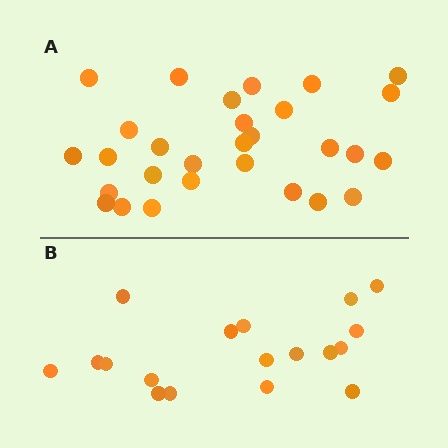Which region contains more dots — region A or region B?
Region A (the top region) has more dots.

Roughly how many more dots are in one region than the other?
Region A has roughly 12 or so more dots than region B.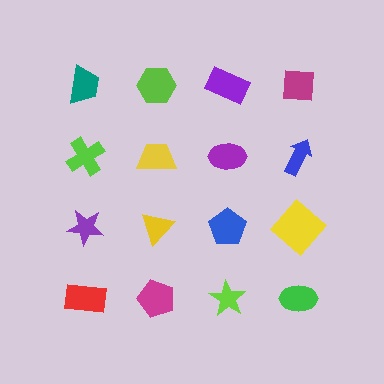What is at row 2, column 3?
A purple ellipse.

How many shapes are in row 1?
4 shapes.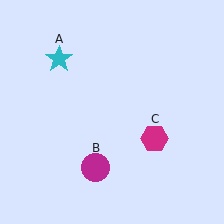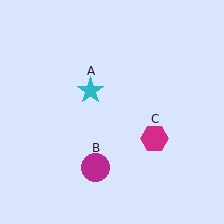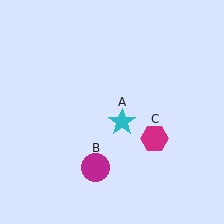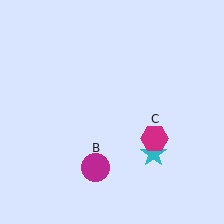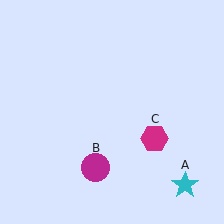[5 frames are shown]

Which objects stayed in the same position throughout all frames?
Magenta circle (object B) and magenta hexagon (object C) remained stationary.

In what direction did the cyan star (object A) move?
The cyan star (object A) moved down and to the right.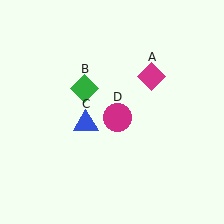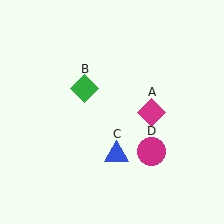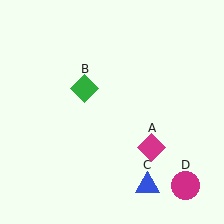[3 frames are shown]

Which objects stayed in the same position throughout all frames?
Green diamond (object B) remained stationary.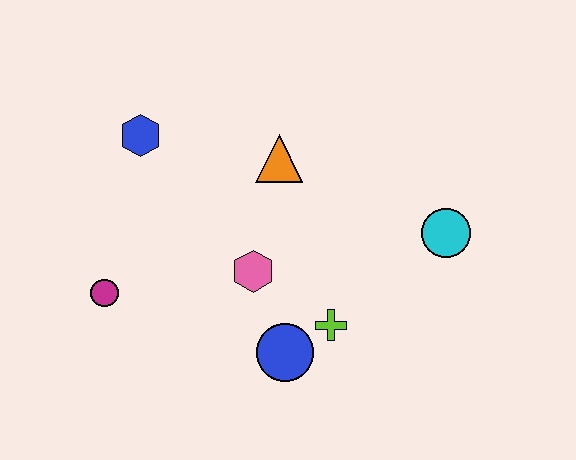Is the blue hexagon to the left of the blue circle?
Yes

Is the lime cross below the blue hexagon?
Yes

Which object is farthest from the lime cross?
The blue hexagon is farthest from the lime cross.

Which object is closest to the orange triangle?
The pink hexagon is closest to the orange triangle.